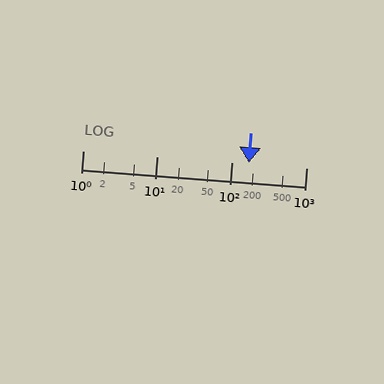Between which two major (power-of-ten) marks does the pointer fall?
The pointer is between 100 and 1000.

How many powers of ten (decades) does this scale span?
The scale spans 3 decades, from 1 to 1000.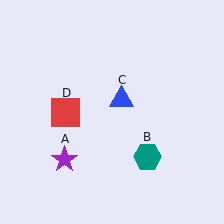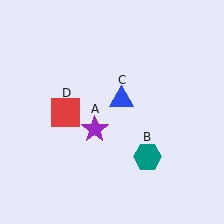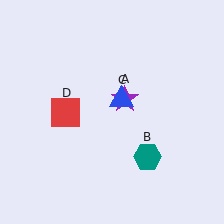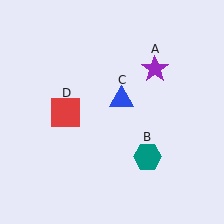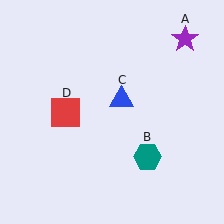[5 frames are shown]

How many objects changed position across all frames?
1 object changed position: purple star (object A).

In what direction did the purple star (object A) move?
The purple star (object A) moved up and to the right.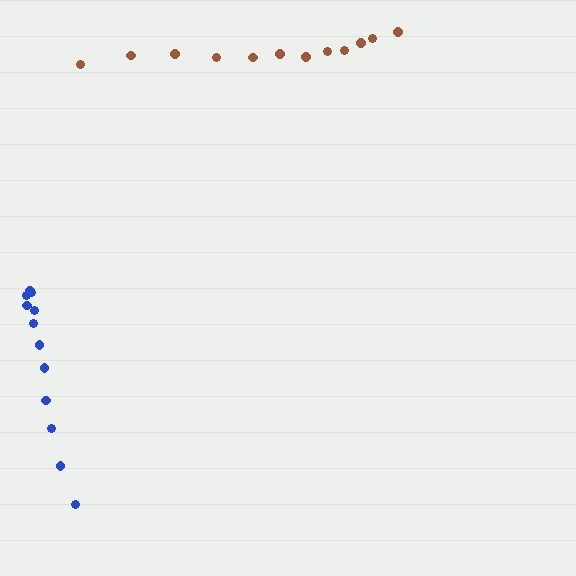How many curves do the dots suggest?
There are 2 distinct paths.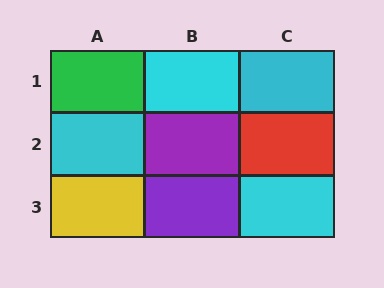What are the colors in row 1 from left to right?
Green, cyan, cyan.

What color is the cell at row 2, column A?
Cyan.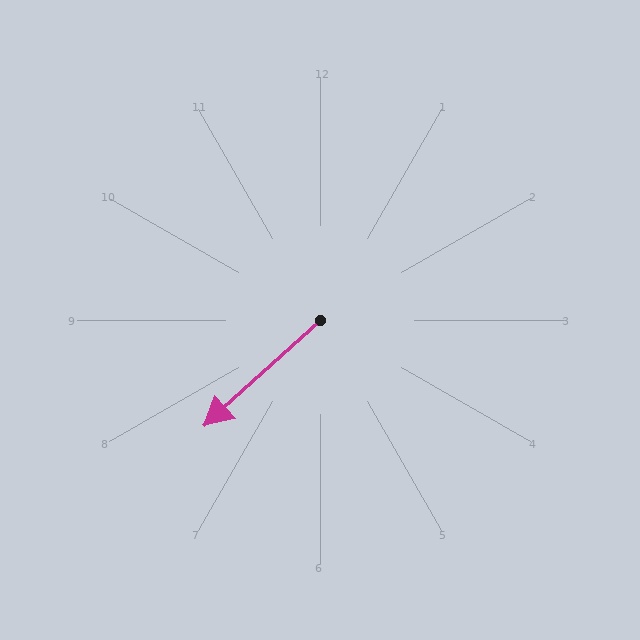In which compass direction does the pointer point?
Southwest.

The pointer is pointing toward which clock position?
Roughly 8 o'clock.